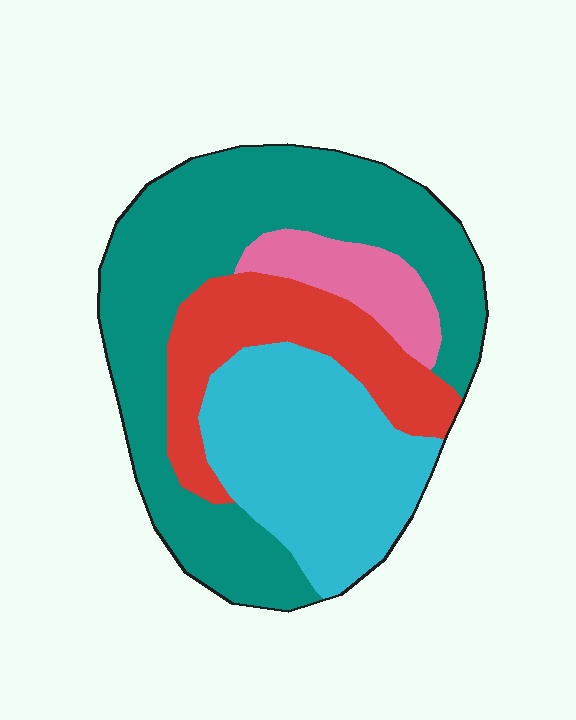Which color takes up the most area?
Teal, at roughly 45%.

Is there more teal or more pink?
Teal.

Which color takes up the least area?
Pink, at roughly 10%.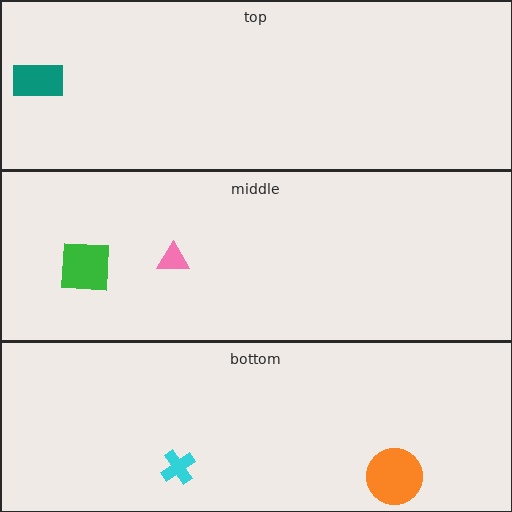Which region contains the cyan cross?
The bottom region.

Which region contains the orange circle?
The bottom region.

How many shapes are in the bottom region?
2.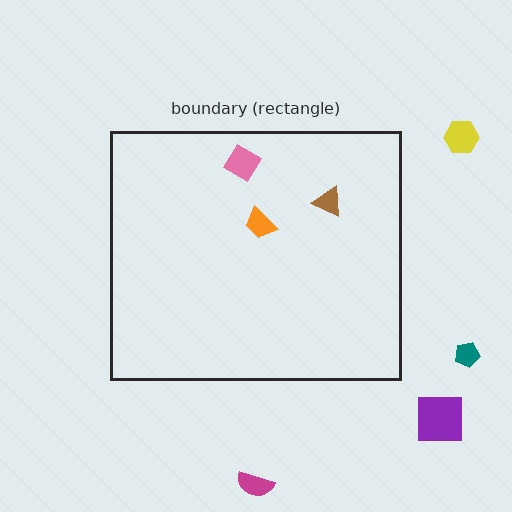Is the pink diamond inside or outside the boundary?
Inside.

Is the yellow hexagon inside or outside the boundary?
Outside.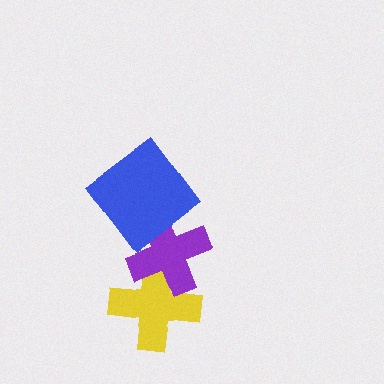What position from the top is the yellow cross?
The yellow cross is 3rd from the top.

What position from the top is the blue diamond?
The blue diamond is 1st from the top.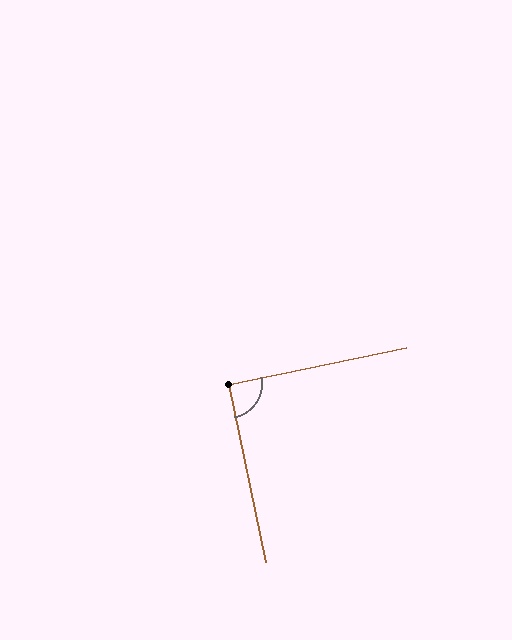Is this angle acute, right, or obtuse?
It is approximately a right angle.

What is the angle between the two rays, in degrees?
Approximately 90 degrees.